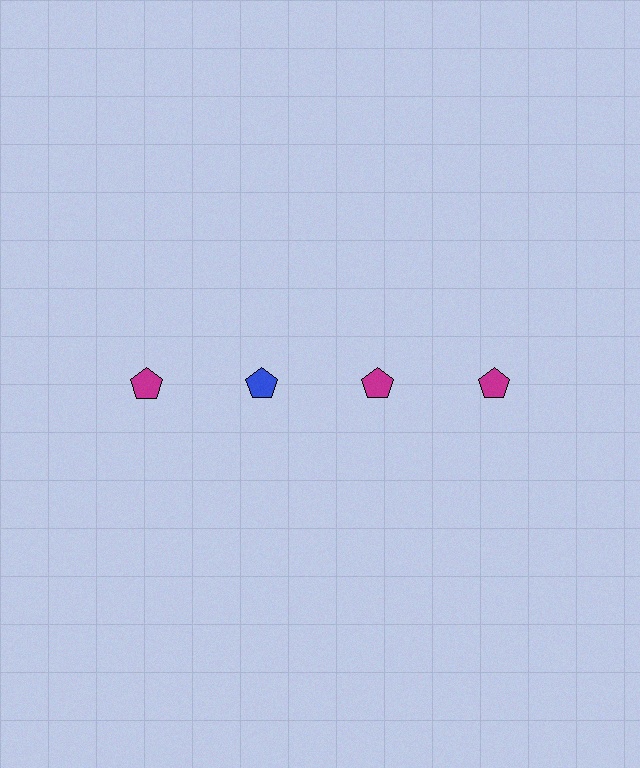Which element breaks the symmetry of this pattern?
The blue pentagon in the top row, second from left column breaks the symmetry. All other shapes are magenta pentagons.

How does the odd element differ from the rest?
It has a different color: blue instead of magenta.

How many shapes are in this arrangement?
There are 4 shapes arranged in a grid pattern.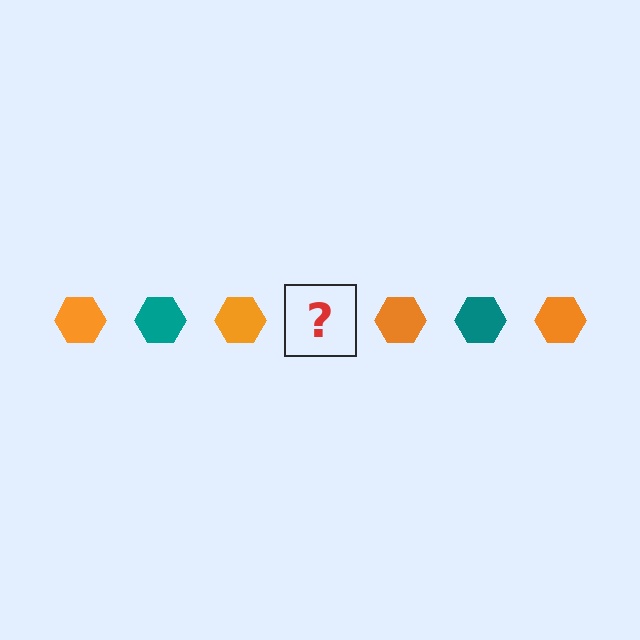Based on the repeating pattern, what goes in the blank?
The blank should be a teal hexagon.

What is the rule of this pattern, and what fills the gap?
The rule is that the pattern cycles through orange, teal hexagons. The gap should be filled with a teal hexagon.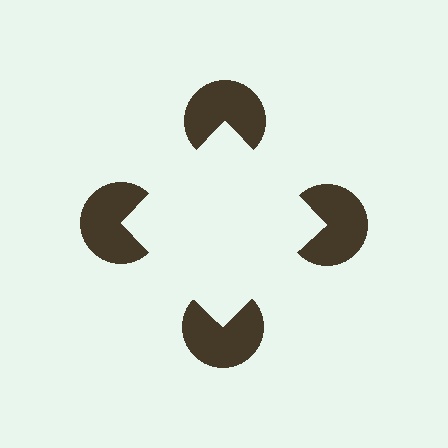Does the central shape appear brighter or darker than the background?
It typically appears slightly brighter than the background, even though no actual brightness change is drawn.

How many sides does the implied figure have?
4 sides.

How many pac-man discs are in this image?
There are 4 — one at each vertex of the illusory square.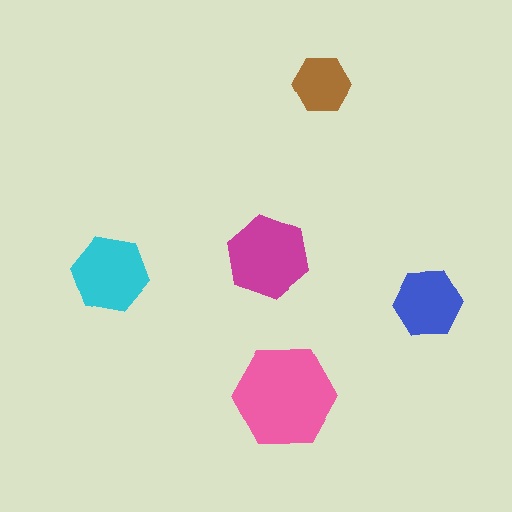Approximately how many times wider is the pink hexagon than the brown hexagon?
About 2 times wider.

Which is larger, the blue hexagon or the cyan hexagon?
The cyan one.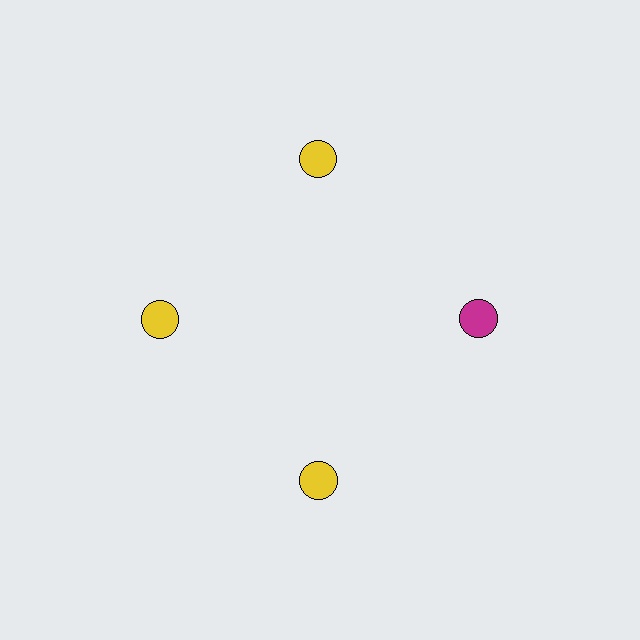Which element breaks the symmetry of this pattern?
The magenta circle at roughly the 3 o'clock position breaks the symmetry. All other shapes are yellow circles.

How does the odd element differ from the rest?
It has a different color: magenta instead of yellow.